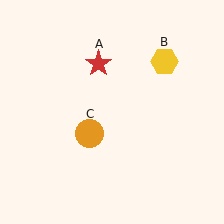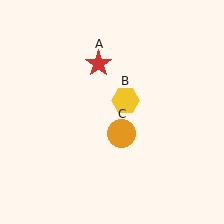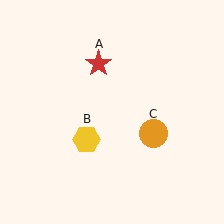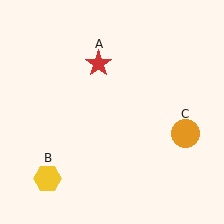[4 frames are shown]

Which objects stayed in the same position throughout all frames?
Red star (object A) remained stationary.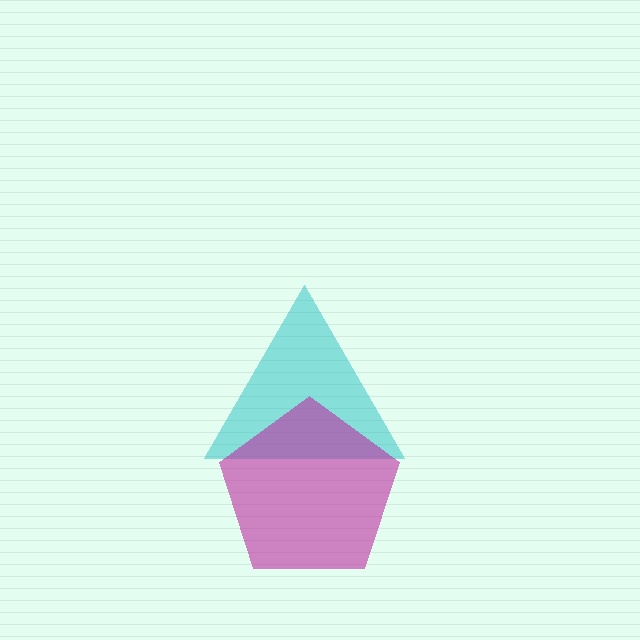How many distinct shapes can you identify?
There are 2 distinct shapes: a cyan triangle, a magenta pentagon.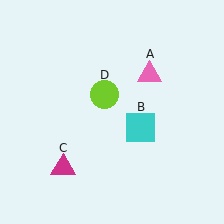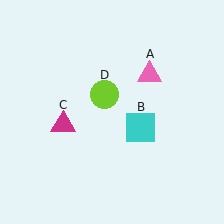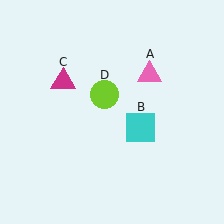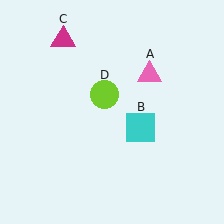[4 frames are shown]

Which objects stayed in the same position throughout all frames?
Pink triangle (object A) and cyan square (object B) and lime circle (object D) remained stationary.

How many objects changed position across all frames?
1 object changed position: magenta triangle (object C).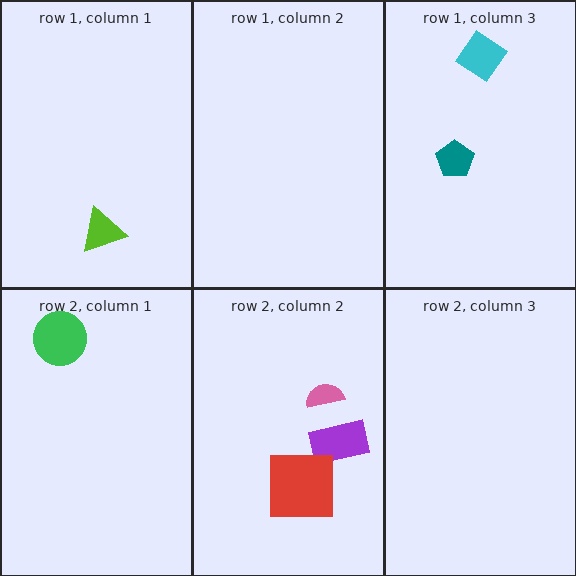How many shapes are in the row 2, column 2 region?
3.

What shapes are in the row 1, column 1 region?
The lime triangle.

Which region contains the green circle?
The row 2, column 1 region.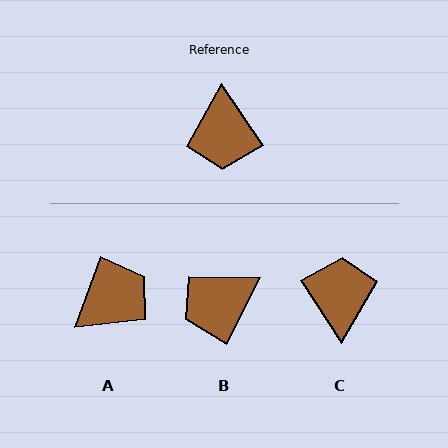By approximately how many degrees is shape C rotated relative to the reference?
Approximately 179 degrees counter-clockwise.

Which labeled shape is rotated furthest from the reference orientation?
C, about 179 degrees away.